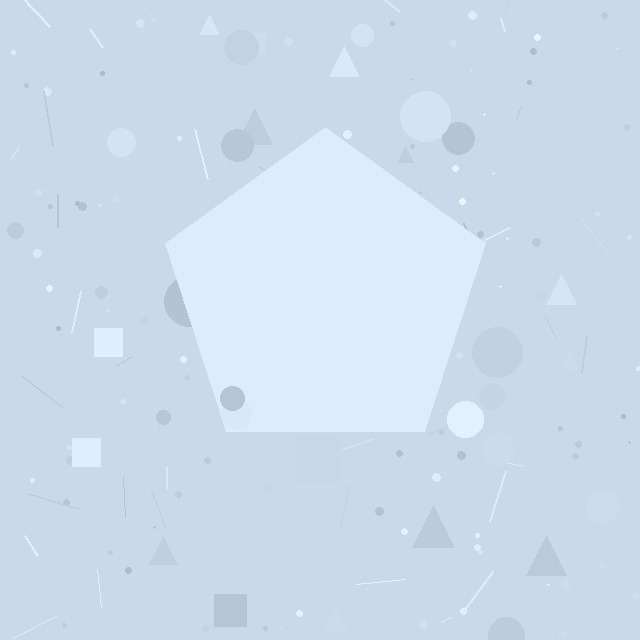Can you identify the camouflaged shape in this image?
The camouflaged shape is a pentagon.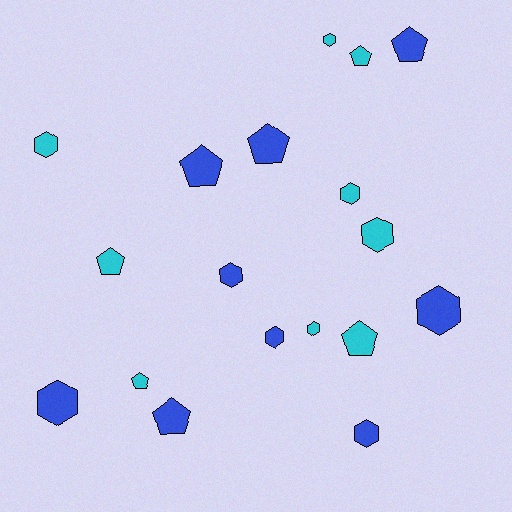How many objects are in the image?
There are 18 objects.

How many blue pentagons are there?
There are 4 blue pentagons.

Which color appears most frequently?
Cyan, with 9 objects.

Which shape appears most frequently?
Hexagon, with 10 objects.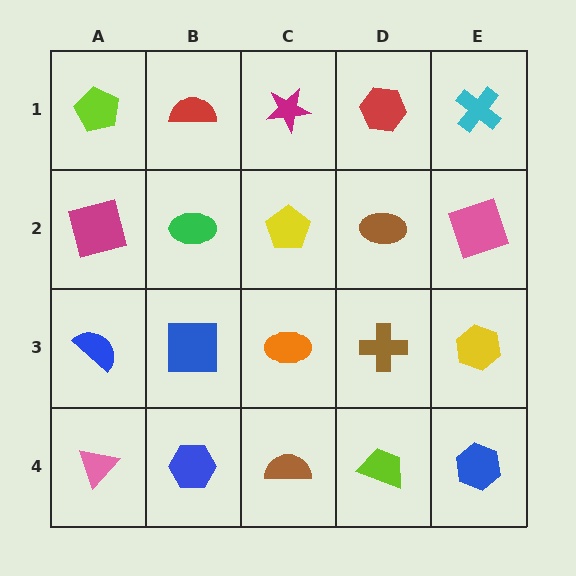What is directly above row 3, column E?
A pink square.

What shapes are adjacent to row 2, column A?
A lime pentagon (row 1, column A), a blue semicircle (row 3, column A), a green ellipse (row 2, column B).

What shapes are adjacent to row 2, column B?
A red semicircle (row 1, column B), a blue square (row 3, column B), a magenta square (row 2, column A), a yellow pentagon (row 2, column C).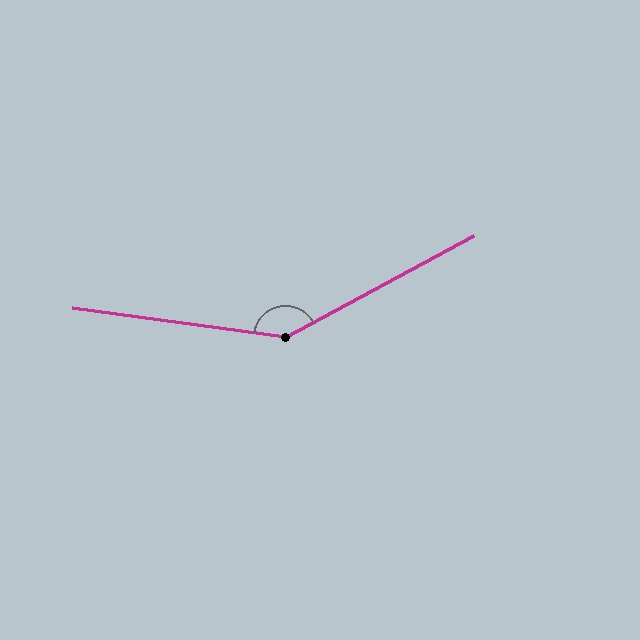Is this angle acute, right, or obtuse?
It is obtuse.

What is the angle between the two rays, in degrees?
Approximately 144 degrees.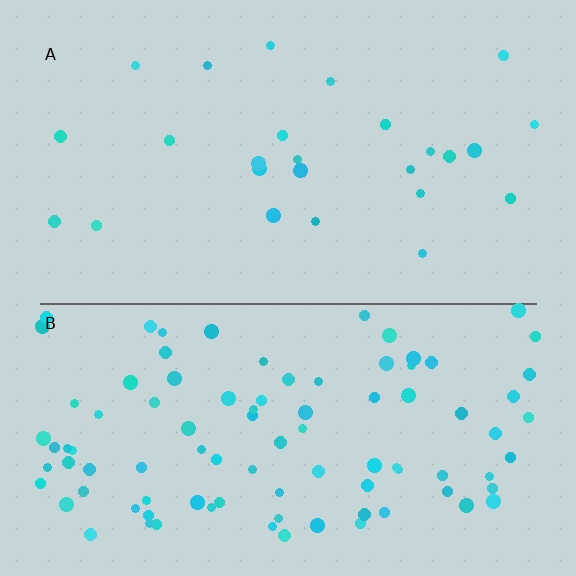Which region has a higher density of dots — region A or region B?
B (the bottom).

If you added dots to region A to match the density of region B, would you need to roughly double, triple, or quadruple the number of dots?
Approximately quadruple.